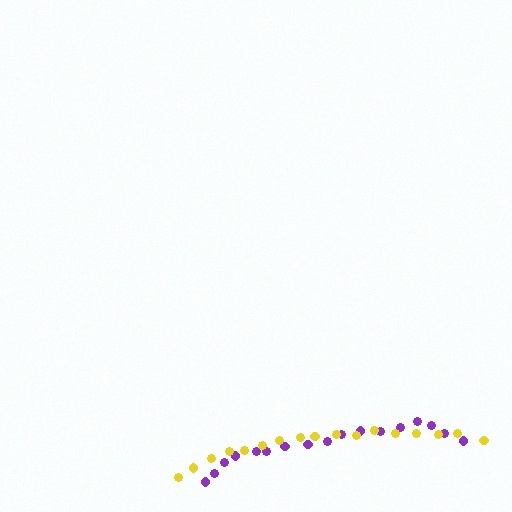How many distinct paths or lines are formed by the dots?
There are 2 distinct paths.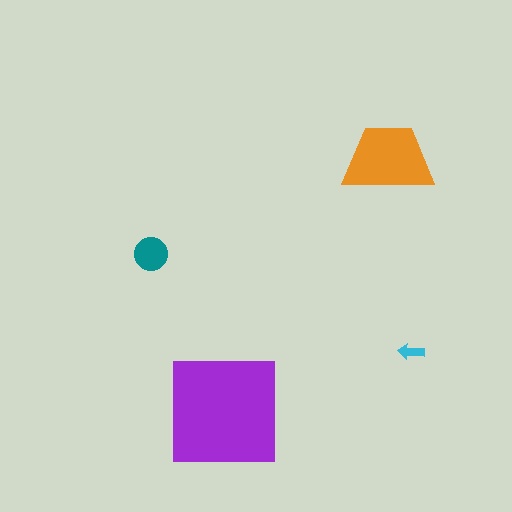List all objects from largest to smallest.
The purple square, the orange trapezoid, the teal circle, the cyan arrow.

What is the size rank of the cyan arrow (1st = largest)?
4th.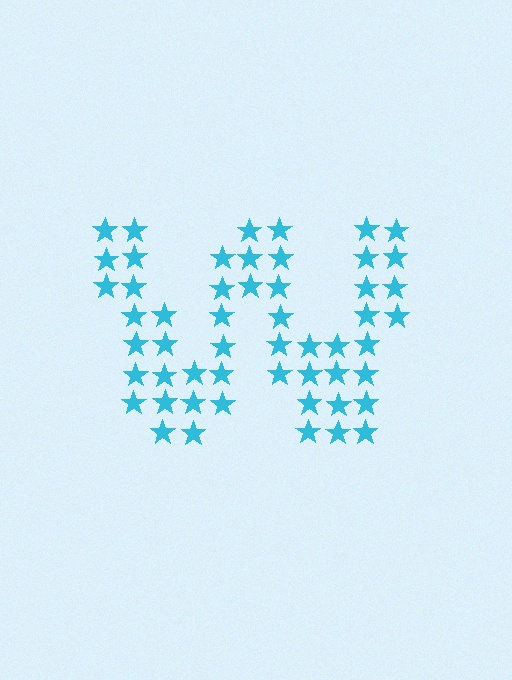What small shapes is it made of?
It is made of small stars.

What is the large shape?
The large shape is the letter W.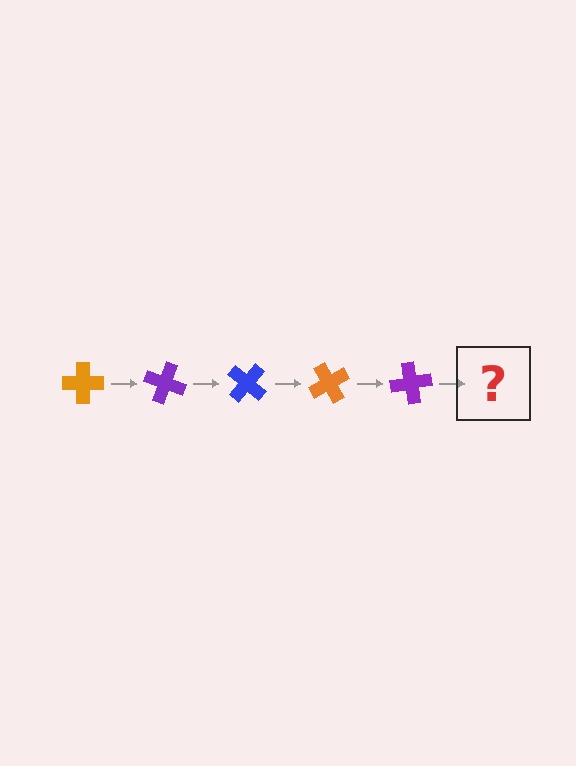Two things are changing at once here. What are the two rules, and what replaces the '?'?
The two rules are that it rotates 20 degrees each step and the color cycles through orange, purple, and blue. The '?' should be a blue cross, rotated 100 degrees from the start.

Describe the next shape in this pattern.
It should be a blue cross, rotated 100 degrees from the start.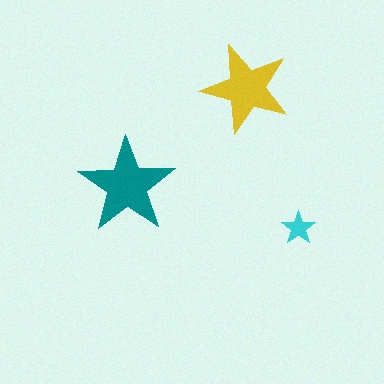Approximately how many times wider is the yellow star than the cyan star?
About 2.5 times wider.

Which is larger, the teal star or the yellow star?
The teal one.